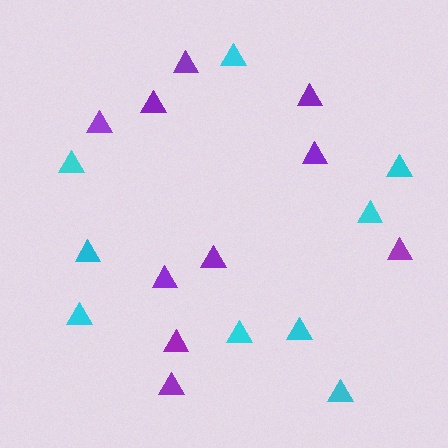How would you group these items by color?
There are 2 groups: one group of purple triangles (10) and one group of cyan triangles (9).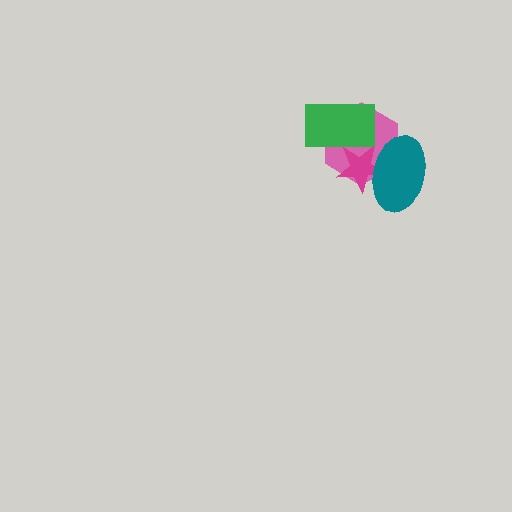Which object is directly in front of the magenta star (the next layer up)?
The teal ellipse is directly in front of the magenta star.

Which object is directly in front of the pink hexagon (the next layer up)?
The magenta star is directly in front of the pink hexagon.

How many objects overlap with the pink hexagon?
3 objects overlap with the pink hexagon.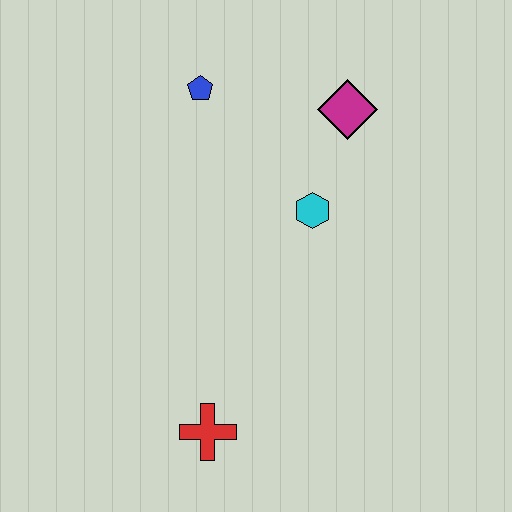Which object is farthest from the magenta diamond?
The red cross is farthest from the magenta diamond.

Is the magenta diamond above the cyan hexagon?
Yes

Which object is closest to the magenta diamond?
The cyan hexagon is closest to the magenta diamond.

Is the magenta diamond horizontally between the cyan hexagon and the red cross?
No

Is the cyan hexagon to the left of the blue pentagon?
No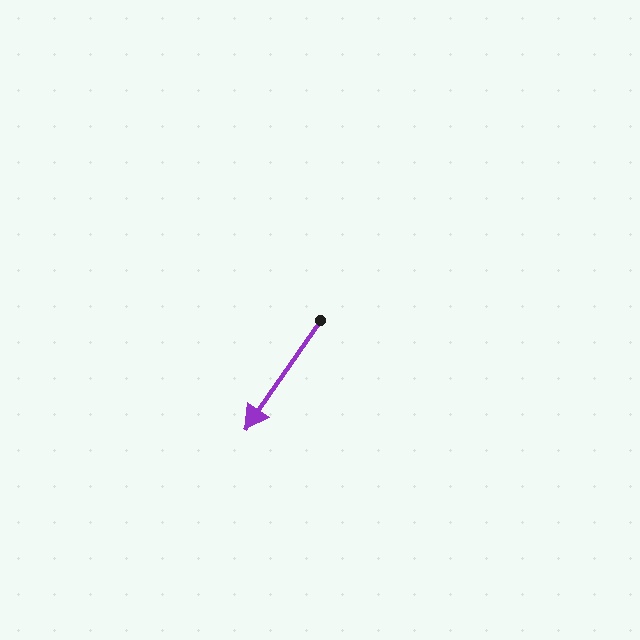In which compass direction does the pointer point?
Southwest.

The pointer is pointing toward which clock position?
Roughly 7 o'clock.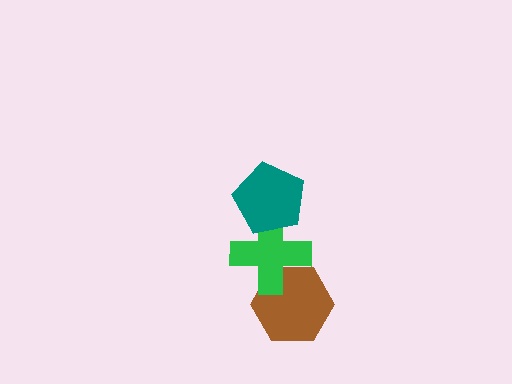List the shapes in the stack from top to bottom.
From top to bottom: the teal pentagon, the green cross, the brown hexagon.